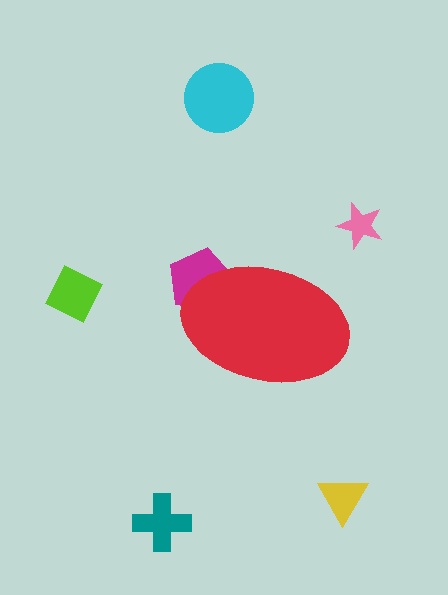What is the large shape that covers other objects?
A red ellipse.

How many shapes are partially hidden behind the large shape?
1 shape is partially hidden.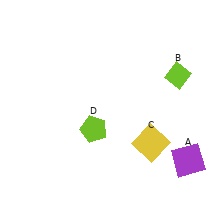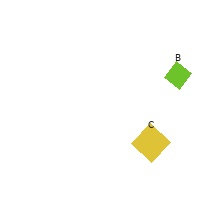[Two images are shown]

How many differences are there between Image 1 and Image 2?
There are 2 differences between the two images.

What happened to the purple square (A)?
The purple square (A) was removed in Image 2. It was in the bottom-right area of Image 1.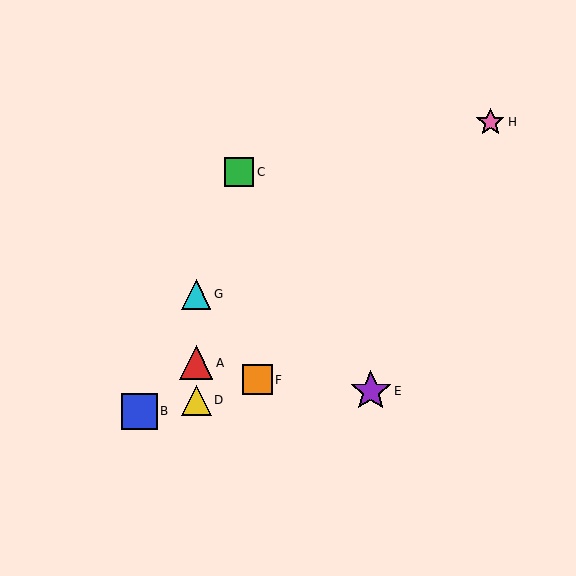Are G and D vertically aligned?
Yes, both are at x≈196.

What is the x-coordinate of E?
Object E is at x≈371.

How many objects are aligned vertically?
3 objects (A, D, G) are aligned vertically.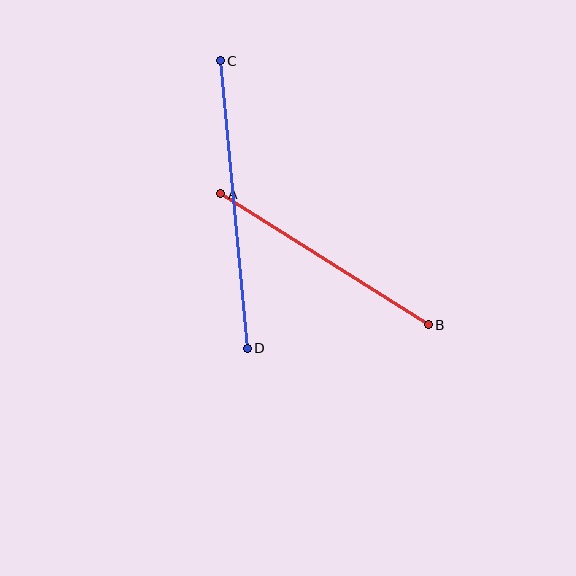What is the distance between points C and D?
The distance is approximately 289 pixels.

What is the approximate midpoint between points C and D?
The midpoint is at approximately (234, 204) pixels.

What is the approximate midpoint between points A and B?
The midpoint is at approximately (324, 259) pixels.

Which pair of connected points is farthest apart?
Points C and D are farthest apart.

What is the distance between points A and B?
The distance is approximately 245 pixels.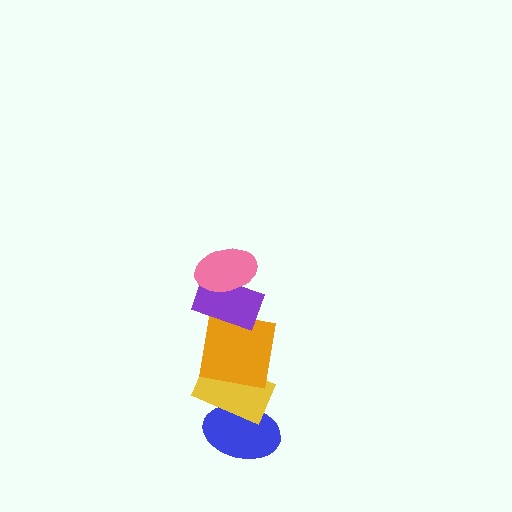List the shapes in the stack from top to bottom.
From top to bottom: the pink ellipse, the purple rectangle, the orange square, the yellow rectangle, the blue ellipse.